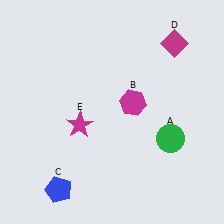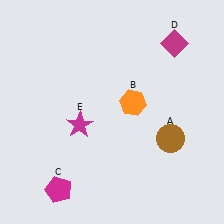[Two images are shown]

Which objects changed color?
A changed from green to brown. B changed from magenta to orange. C changed from blue to magenta.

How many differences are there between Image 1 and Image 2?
There are 3 differences between the two images.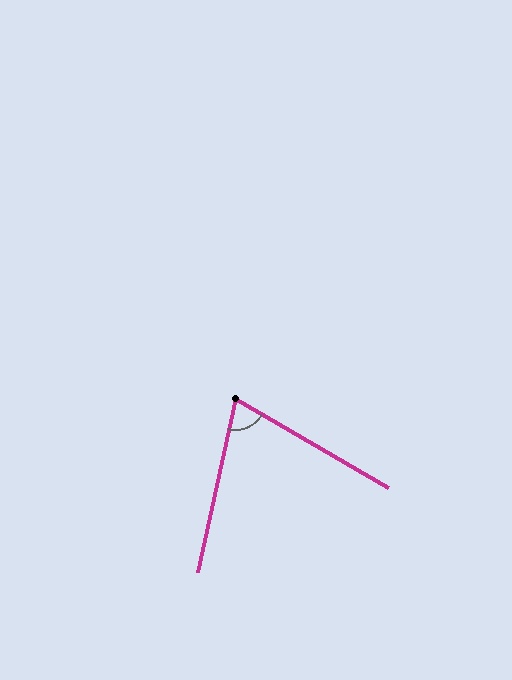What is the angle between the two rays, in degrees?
Approximately 72 degrees.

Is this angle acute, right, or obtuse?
It is acute.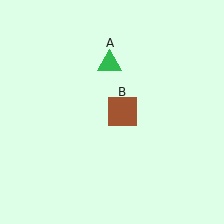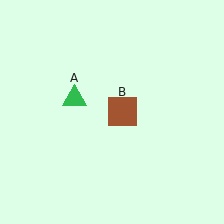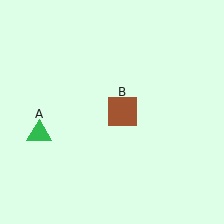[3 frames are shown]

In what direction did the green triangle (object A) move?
The green triangle (object A) moved down and to the left.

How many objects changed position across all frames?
1 object changed position: green triangle (object A).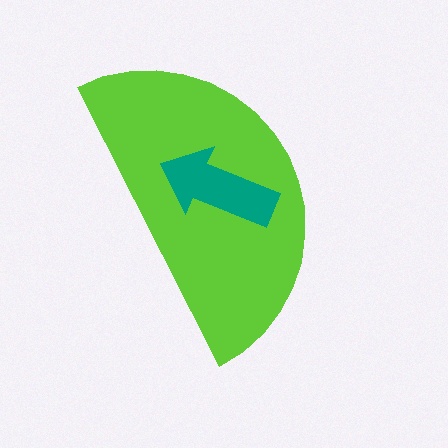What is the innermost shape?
The teal arrow.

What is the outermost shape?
The lime semicircle.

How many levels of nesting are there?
2.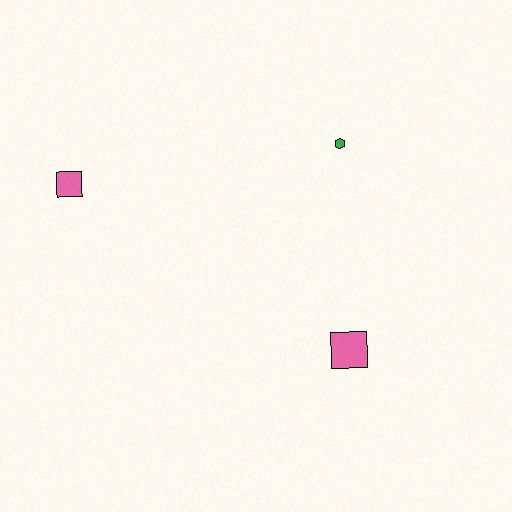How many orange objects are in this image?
There are no orange objects.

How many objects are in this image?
There are 3 objects.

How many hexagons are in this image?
There is 1 hexagon.